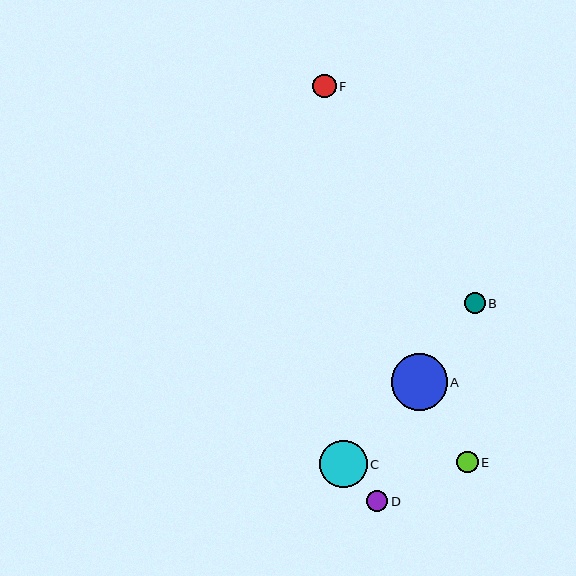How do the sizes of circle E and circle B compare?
Circle E and circle B are approximately the same size.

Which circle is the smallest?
Circle B is the smallest with a size of approximately 20 pixels.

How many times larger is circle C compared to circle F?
Circle C is approximately 2.0 times the size of circle F.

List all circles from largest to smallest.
From largest to smallest: A, C, F, E, D, B.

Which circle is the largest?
Circle A is the largest with a size of approximately 56 pixels.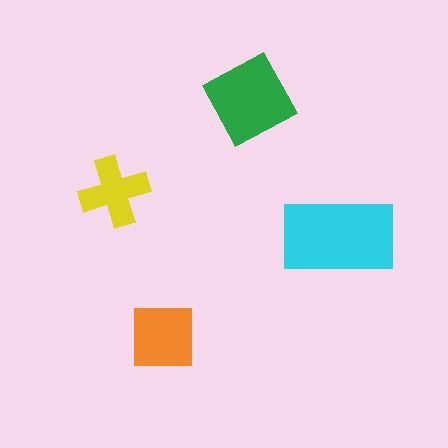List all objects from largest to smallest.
The cyan rectangle, the green diamond, the orange square, the yellow cross.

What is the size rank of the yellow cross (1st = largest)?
4th.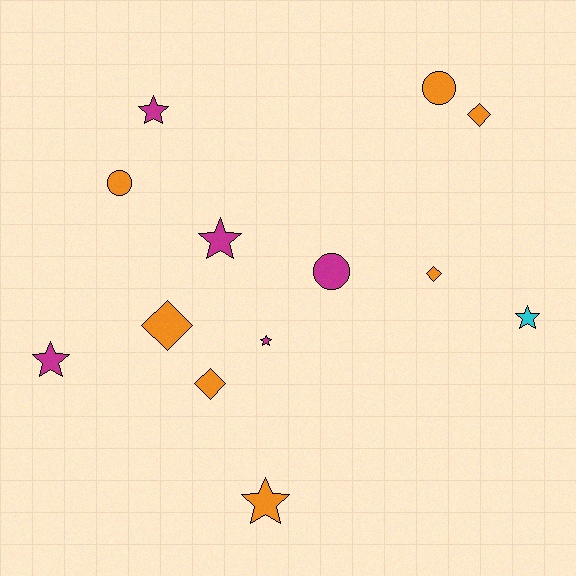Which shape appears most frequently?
Star, with 6 objects.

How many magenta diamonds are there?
There are no magenta diamonds.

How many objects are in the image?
There are 13 objects.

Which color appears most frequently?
Orange, with 7 objects.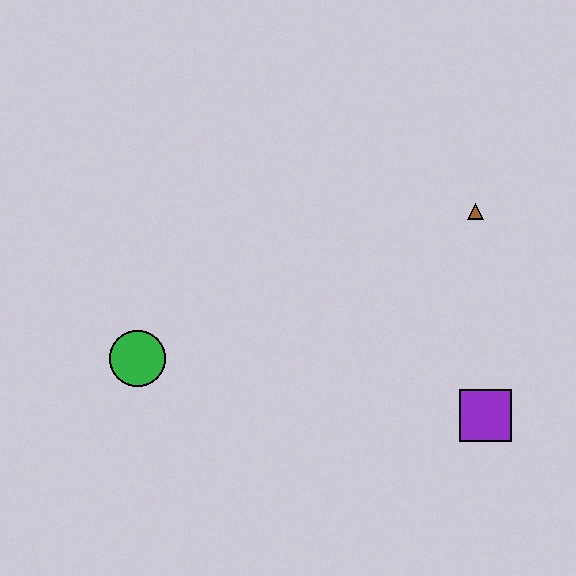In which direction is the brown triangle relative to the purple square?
The brown triangle is above the purple square.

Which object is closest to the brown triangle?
The purple square is closest to the brown triangle.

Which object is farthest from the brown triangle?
The green circle is farthest from the brown triangle.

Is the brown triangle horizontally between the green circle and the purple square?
Yes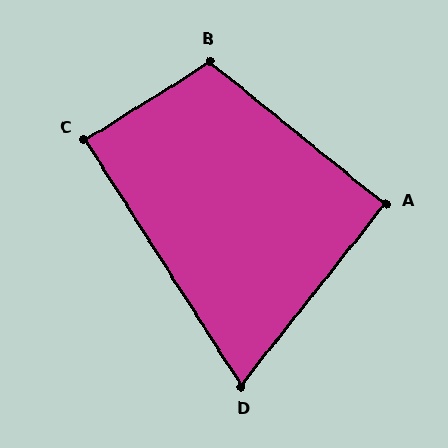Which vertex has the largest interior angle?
B, at approximately 109 degrees.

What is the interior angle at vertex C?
Approximately 90 degrees (approximately right).